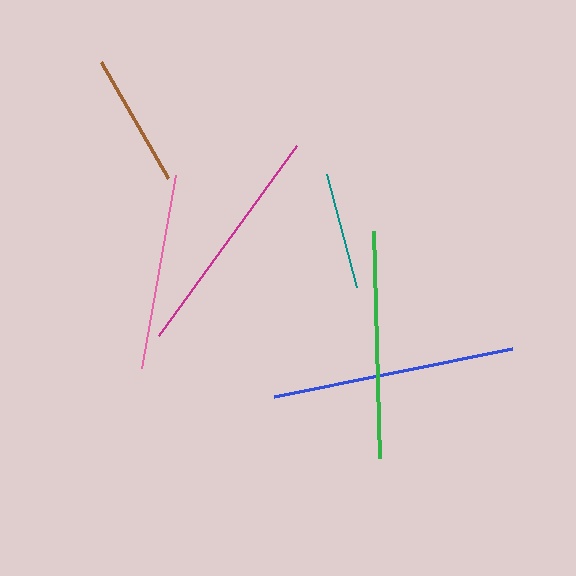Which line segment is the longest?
The blue line is the longest at approximately 243 pixels.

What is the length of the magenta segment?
The magenta segment is approximately 235 pixels long.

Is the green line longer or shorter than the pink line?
The green line is longer than the pink line.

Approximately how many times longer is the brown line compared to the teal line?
The brown line is approximately 1.1 times the length of the teal line.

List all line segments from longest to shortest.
From longest to shortest: blue, magenta, green, pink, brown, teal.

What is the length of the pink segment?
The pink segment is approximately 196 pixels long.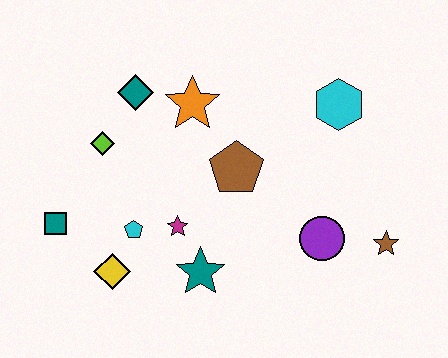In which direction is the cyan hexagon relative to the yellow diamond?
The cyan hexagon is to the right of the yellow diamond.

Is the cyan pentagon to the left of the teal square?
No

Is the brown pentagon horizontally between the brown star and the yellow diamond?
Yes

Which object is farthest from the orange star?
The brown star is farthest from the orange star.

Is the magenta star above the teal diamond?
No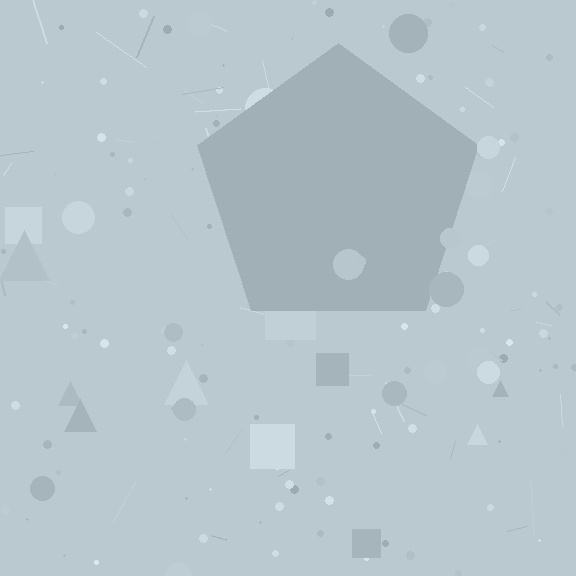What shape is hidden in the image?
A pentagon is hidden in the image.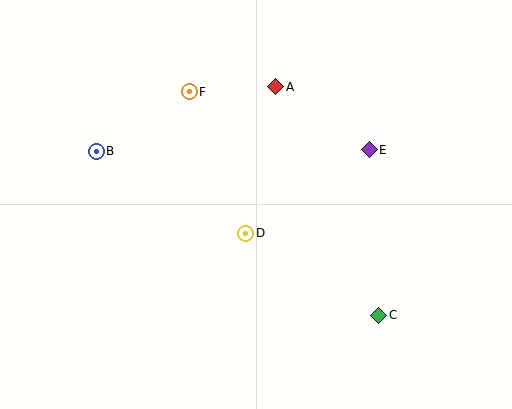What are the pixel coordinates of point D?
Point D is at (246, 233).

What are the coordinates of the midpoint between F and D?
The midpoint between F and D is at (217, 163).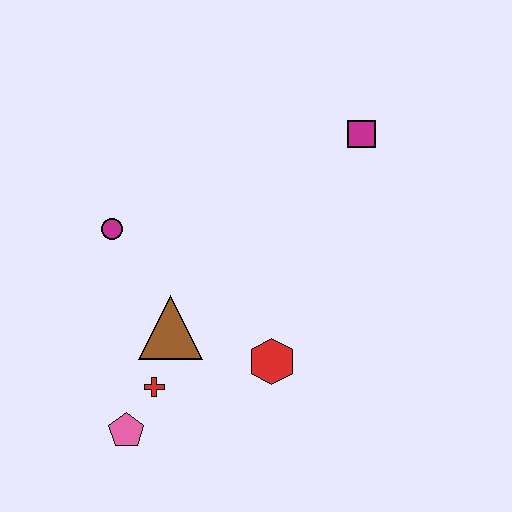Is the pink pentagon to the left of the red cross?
Yes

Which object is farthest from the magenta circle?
The magenta square is farthest from the magenta circle.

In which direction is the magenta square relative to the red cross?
The magenta square is above the red cross.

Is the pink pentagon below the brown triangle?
Yes